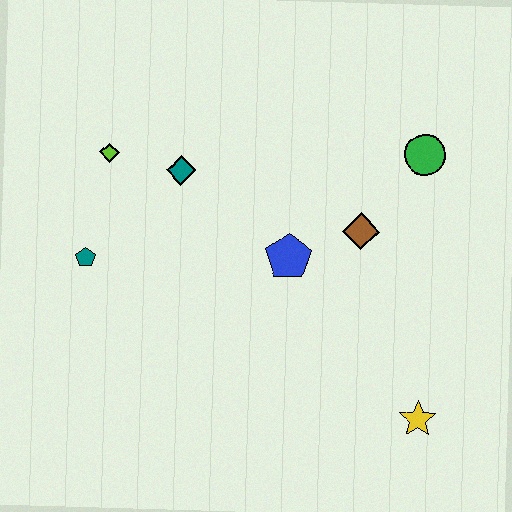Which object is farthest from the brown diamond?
The teal pentagon is farthest from the brown diamond.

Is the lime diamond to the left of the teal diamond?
Yes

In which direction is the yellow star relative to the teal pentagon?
The yellow star is to the right of the teal pentagon.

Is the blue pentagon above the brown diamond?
No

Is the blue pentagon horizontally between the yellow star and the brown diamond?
No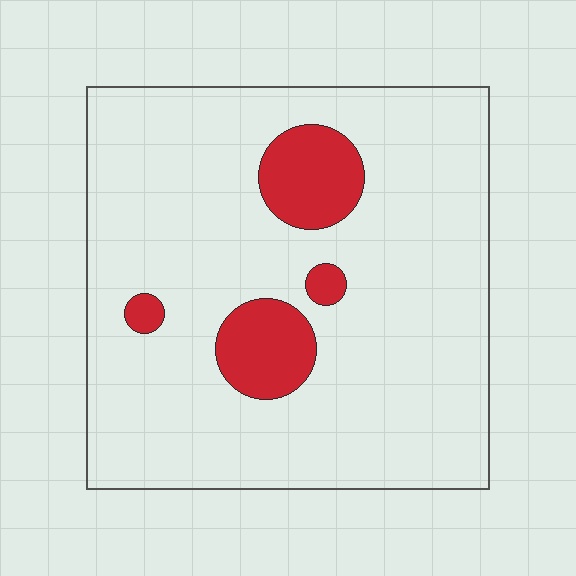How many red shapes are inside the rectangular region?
4.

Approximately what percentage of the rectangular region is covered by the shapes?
Approximately 10%.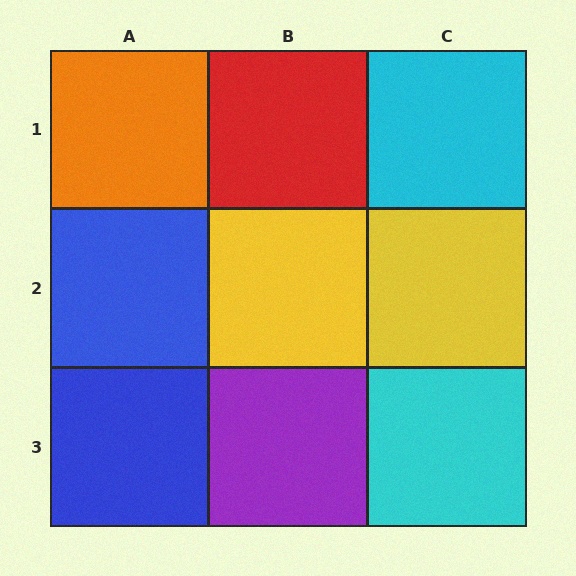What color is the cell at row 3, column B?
Purple.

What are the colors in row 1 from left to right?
Orange, red, cyan.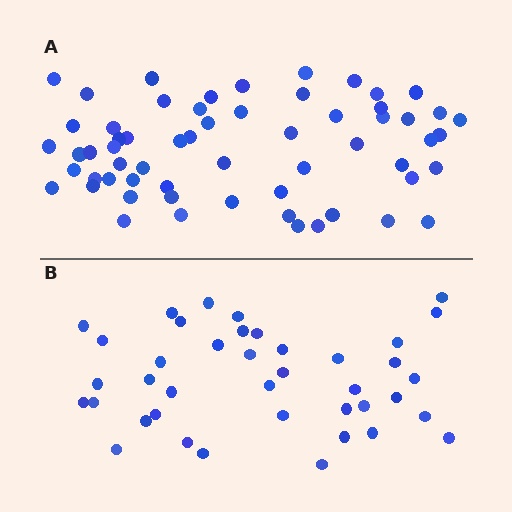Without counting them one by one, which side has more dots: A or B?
Region A (the top region) has more dots.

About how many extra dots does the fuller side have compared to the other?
Region A has approximately 20 more dots than region B.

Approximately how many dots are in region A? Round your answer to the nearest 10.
About 60 dots.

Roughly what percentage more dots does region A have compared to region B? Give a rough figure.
About 50% more.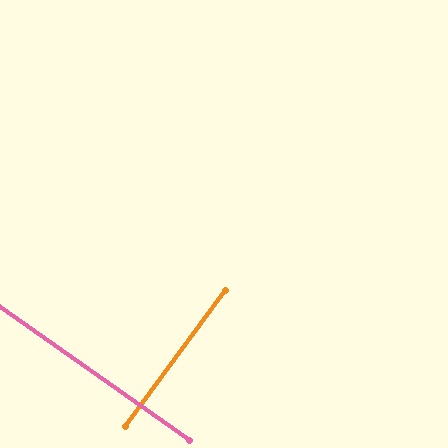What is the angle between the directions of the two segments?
Approximately 89 degrees.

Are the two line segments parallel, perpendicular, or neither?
Perpendicular — they meet at approximately 89°.